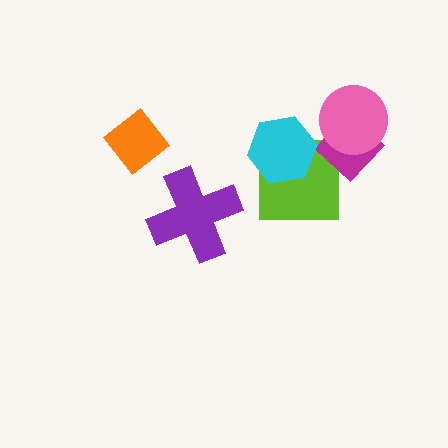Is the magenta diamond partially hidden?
Yes, it is partially covered by another shape.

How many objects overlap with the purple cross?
0 objects overlap with the purple cross.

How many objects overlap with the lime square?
2 objects overlap with the lime square.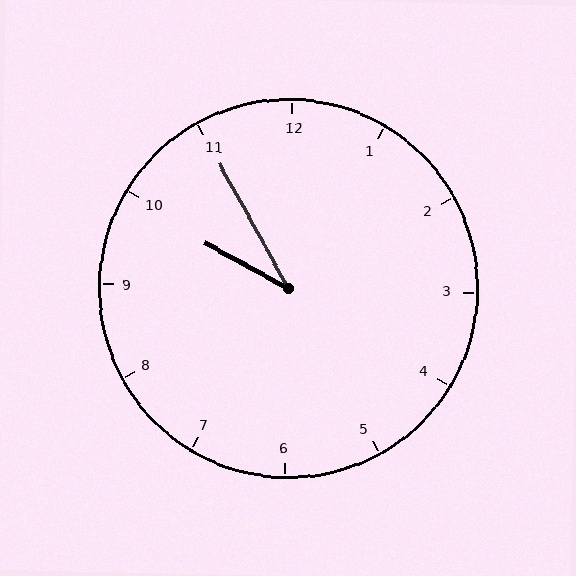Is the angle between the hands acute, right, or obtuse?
It is acute.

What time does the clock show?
9:55.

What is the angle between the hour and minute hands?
Approximately 32 degrees.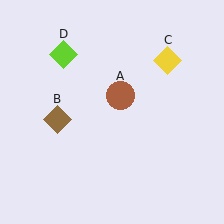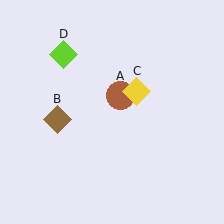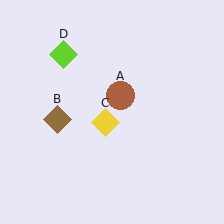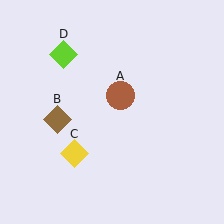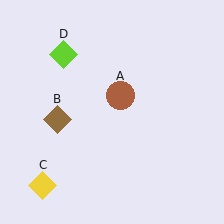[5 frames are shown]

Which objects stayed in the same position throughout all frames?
Brown circle (object A) and brown diamond (object B) and lime diamond (object D) remained stationary.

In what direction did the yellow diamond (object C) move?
The yellow diamond (object C) moved down and to the left.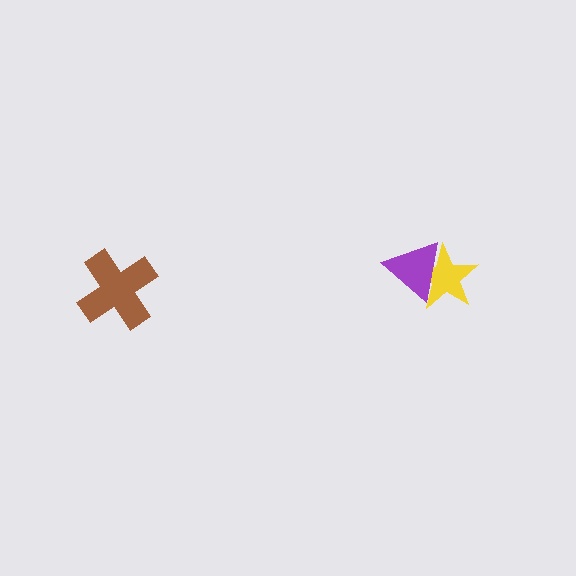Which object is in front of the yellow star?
The purple triangle is in front of the yellow star.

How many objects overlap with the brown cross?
0 objects overlap with the brown cross.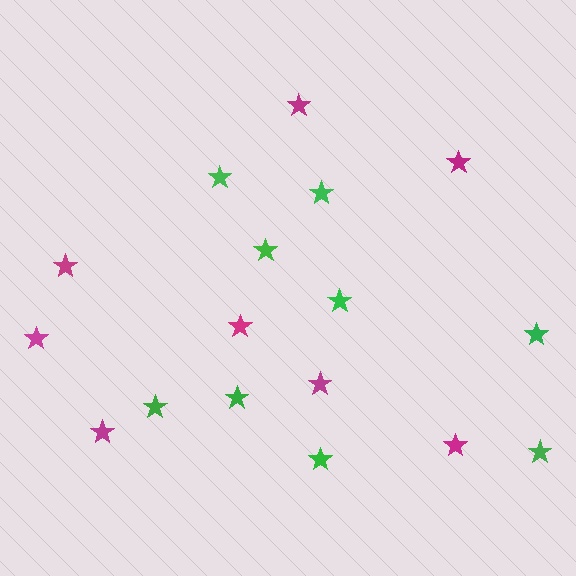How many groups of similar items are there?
There are 2 groups: one group of magenta stars (8) and one group of green stars (9).